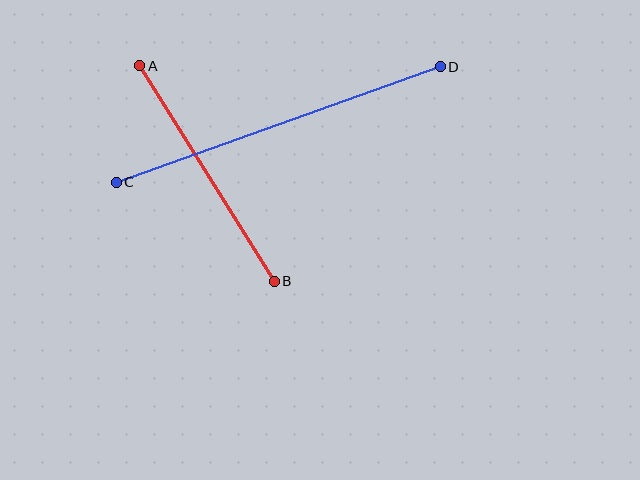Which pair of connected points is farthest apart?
Points C and D are farthest apart.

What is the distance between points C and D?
The distance is approximately 344 pixels.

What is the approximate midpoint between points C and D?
The midpoint is at approximately (278, 124) pixels.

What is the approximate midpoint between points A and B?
The midpoint is at approximately (207, 174) pixels.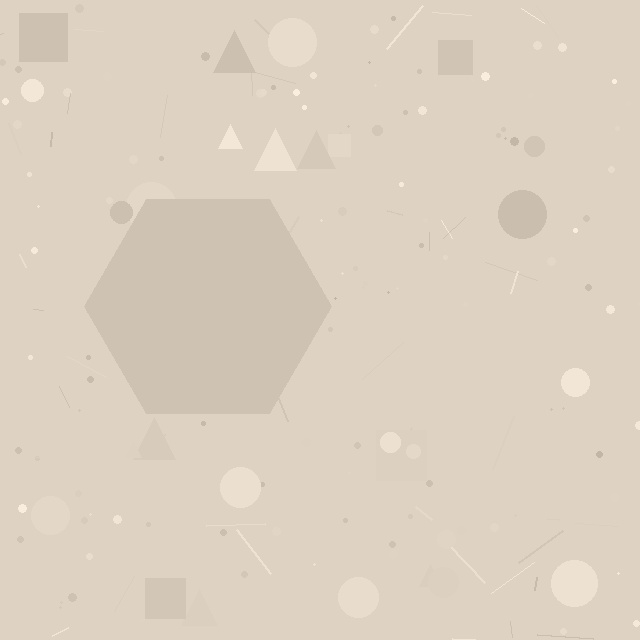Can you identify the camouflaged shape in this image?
The camouflaged shape is a hexagon.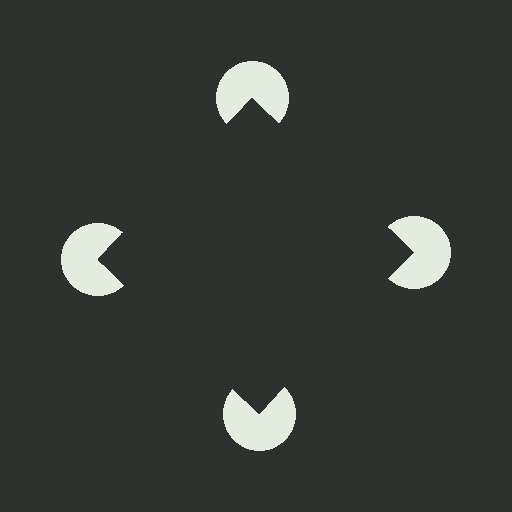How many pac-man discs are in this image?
There are 4 — one at each vertex of the illusory square.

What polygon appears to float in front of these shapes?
An illusory square — its edges are inferred from the aligned wedge cuts in the pac-man discs, not physically drawn.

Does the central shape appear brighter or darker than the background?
It typically appears slightly darker than the background, even though no actual brightness change is drawn.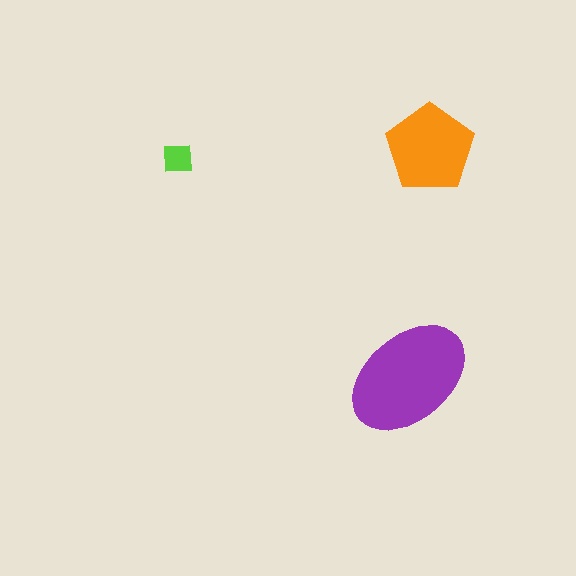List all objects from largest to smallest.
The purple ellipse, the orange pentagon, the lime square.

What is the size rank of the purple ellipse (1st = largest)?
1st.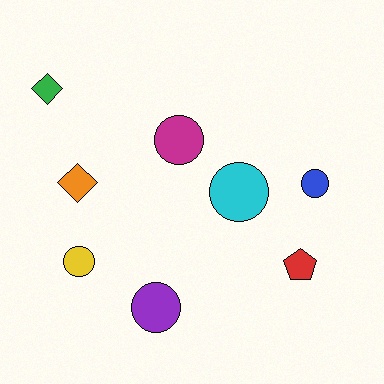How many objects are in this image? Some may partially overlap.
There are 8 objects.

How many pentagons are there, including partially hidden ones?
There is 1 pentagon.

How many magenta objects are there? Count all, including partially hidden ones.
There is 1 magenta object.